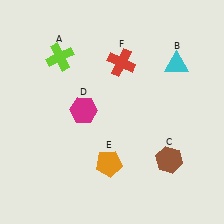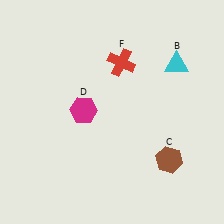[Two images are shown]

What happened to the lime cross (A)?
The lime cross (A) was removed in Image 2. It was in the top-left area of Image 1.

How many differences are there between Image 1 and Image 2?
There are 2 differences between the two images.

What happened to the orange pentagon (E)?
The orange pentagon (E) was removed in Image 2. It was in the bottom-left area of Image 1.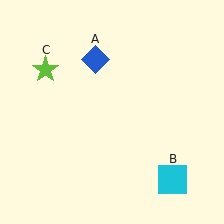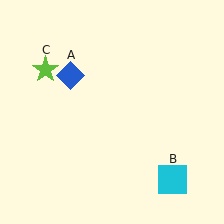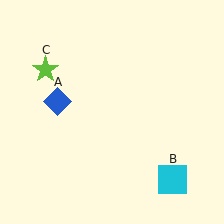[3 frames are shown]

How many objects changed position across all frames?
1 object changed position: blue diamond (object A).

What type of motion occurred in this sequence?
The blue diamond (object A) rotated counterclockwise around the center of the scene.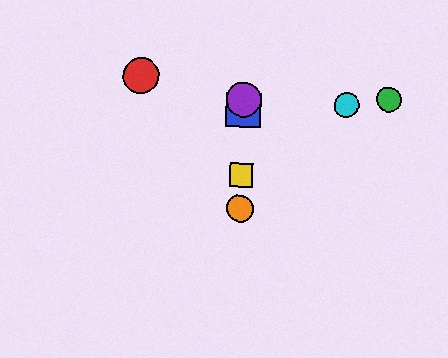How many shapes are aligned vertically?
4 shapes (the blue square, the yellow square, the purple circle, the orange circle) are aligned vertically.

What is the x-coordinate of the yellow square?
The yellow square is at x≈241.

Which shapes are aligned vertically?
The blue square, the yellow square, the purple circle, the orange circle are aligned vertically.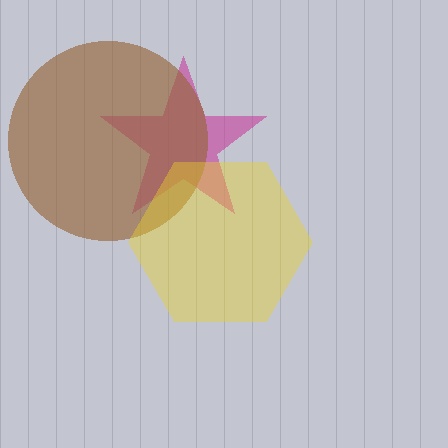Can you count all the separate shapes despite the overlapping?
Yes, there are 3 separate shapes.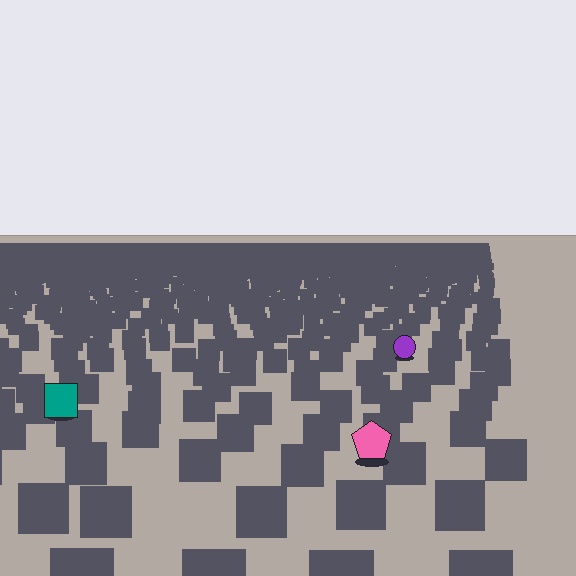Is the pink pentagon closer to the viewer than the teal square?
Yes. The pink pentagon is closer — you can tell from the texture gradient: the ground texture is coarser near it.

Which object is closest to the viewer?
The pink pentagon is closest. The texture marks near it are larger and more spread out.